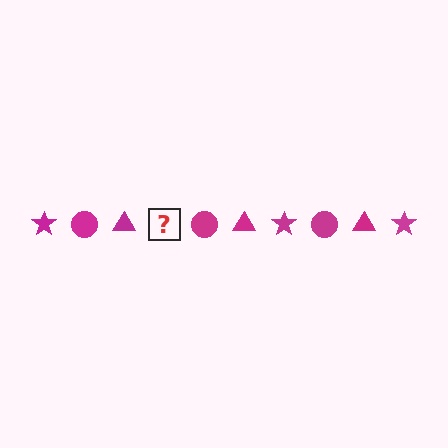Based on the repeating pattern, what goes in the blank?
The blank should be a magenta star.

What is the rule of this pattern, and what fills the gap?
The rule is that the pattern cycles through star, circle, triangle shapes in magenta. The gap should be filled with a magenta star.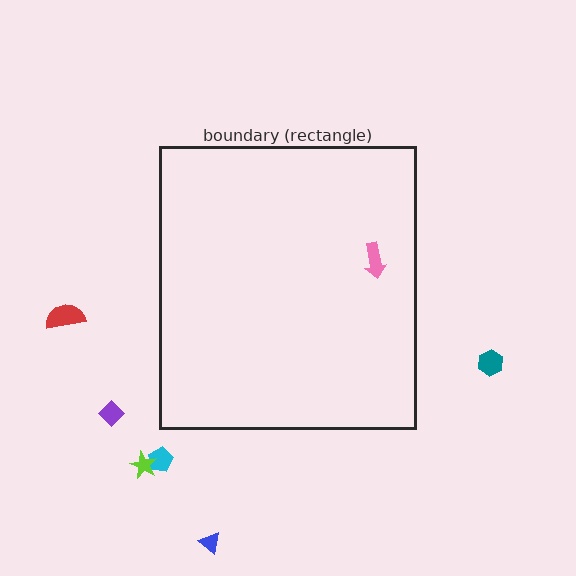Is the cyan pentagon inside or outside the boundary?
Outside.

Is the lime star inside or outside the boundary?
Outside.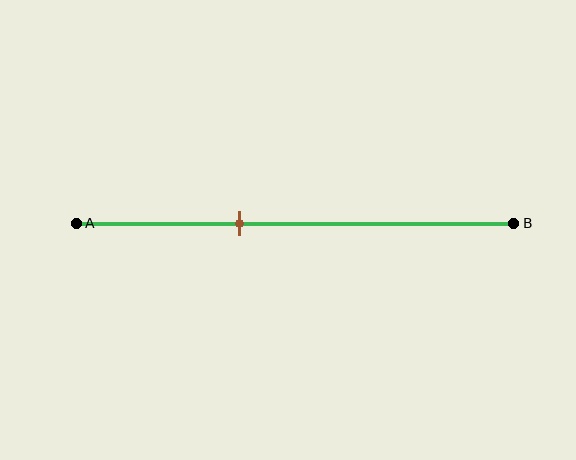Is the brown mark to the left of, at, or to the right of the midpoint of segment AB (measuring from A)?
The brown mark is to the left of the midpoint of segment AB.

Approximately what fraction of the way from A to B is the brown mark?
The brown mark is approximately 35% of the way from A to B.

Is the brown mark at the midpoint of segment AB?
No, the mark is at about 35% from A, not at the 50% midpoint.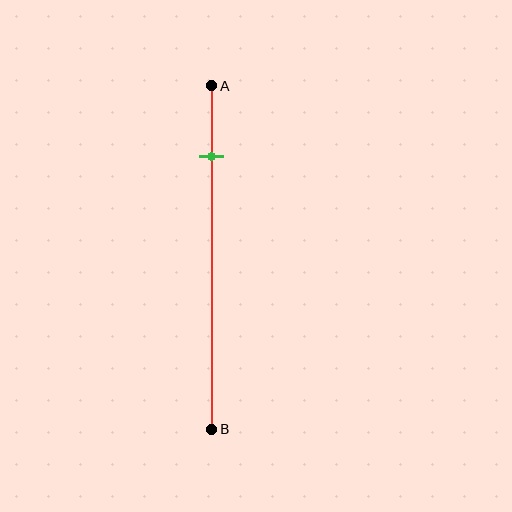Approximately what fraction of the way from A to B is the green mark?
The green mark is approximately 20% of the way from A to B.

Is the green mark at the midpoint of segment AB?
No, the mark is at about 20% from A, not at the 50% midpoint.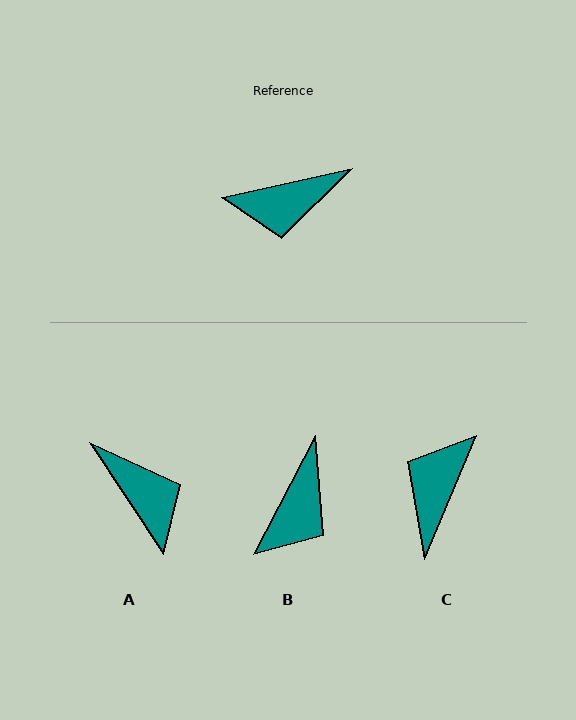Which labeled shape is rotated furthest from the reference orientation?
C, about 125 degrees away.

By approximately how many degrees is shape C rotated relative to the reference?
Approximately 125 degrees clockwise.